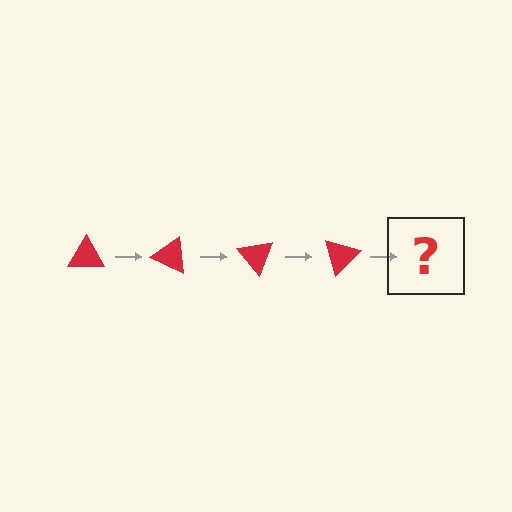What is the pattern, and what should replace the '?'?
The pattern is that the triangle rotates 25 degrees each step. The '?' should be a red triangle rotated 100 degrees.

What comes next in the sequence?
The next element should be a red triangle rotated 100 degrees.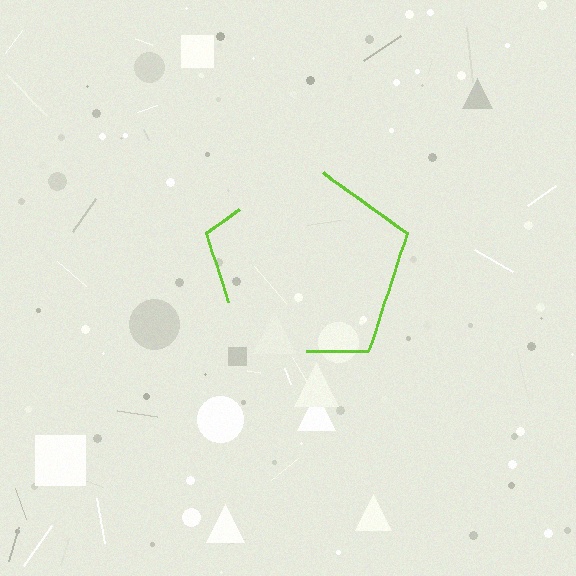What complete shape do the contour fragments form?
The contour fragments form a pentagon.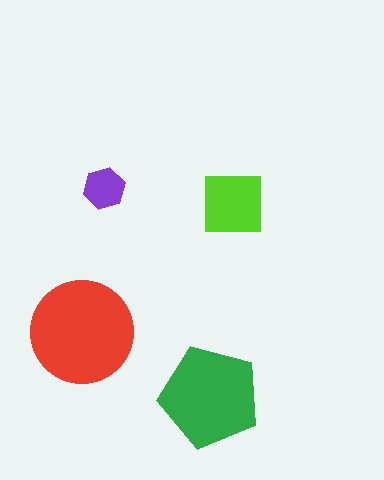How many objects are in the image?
There are 4 objects in the image.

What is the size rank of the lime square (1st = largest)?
3rd.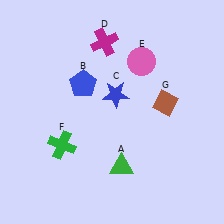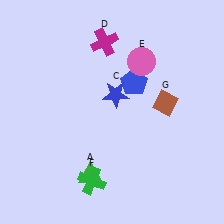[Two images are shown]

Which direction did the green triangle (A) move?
The green triangle (A) moved left.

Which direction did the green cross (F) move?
The green cross (F) moved down.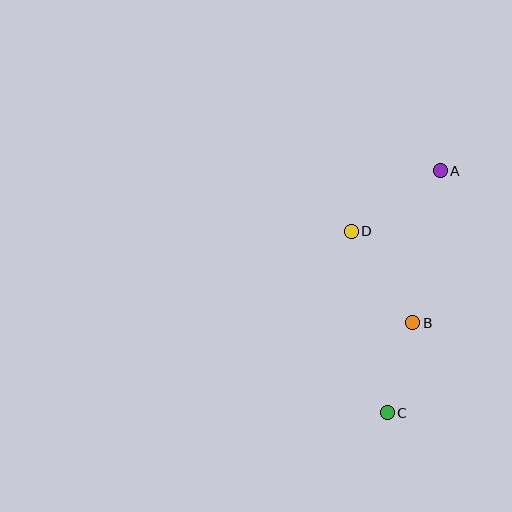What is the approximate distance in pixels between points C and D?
The distance between C and D is approximately 185 pixels.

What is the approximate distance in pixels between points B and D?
The distance between B and D is approximately 111 pixels.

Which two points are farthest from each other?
Points A and C are farthest from each other.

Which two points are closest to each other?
Points B and C are closest to each other.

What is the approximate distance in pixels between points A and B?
The distance between A and B is approximately 155 pixels.